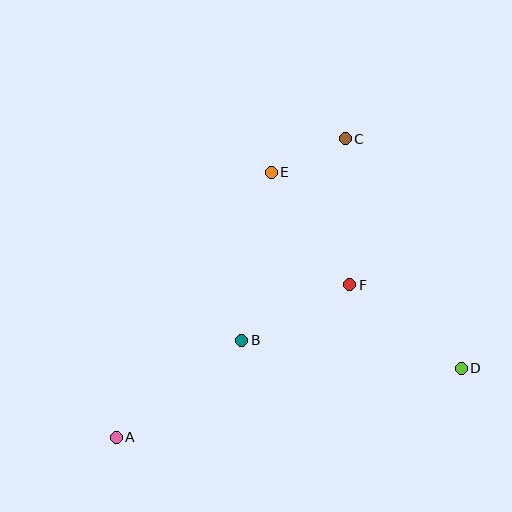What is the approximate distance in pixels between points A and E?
The distance between A and E is approximately 307 pixels.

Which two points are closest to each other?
Points C and E are closest to each other.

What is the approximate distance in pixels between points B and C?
The distance between B and C is approximately 227 pixels.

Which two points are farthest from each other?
Points A and C are farthest from each other.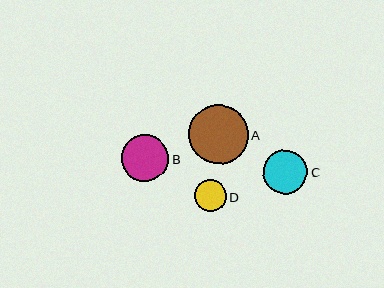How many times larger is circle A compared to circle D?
Circle A is approximately 1.8 times the size of circle D.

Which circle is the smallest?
Circle D is the smallest with a size of approximately 32 pixels.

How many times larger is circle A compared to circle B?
Circle A is approximately 1.3 times the size of circle B.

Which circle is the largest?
Circle A is the largest with a size of approximately 59 pixels.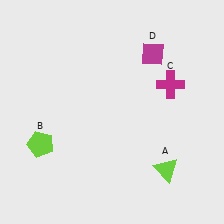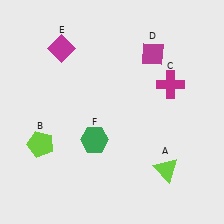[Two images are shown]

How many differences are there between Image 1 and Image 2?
There are 2 differences between the two images.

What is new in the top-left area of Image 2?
A magenta diamond (E) was added in the top-left area of Image 2.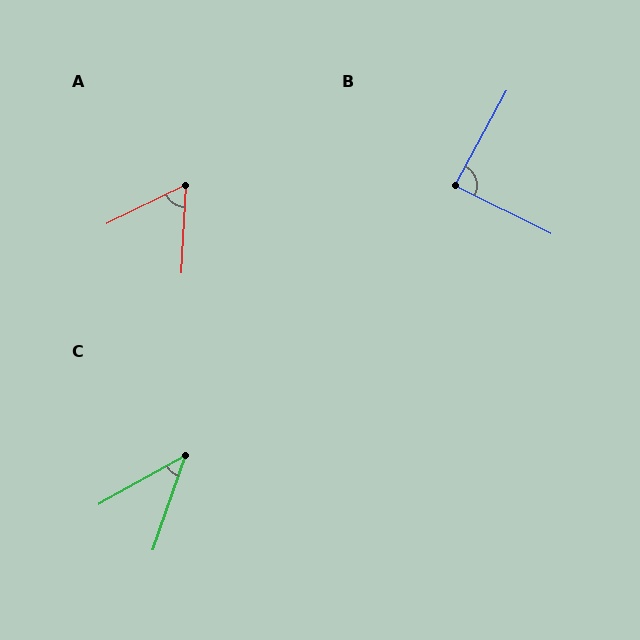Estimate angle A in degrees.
Approximately 61 degrees.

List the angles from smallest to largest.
C (42°), A (61°), B (88°).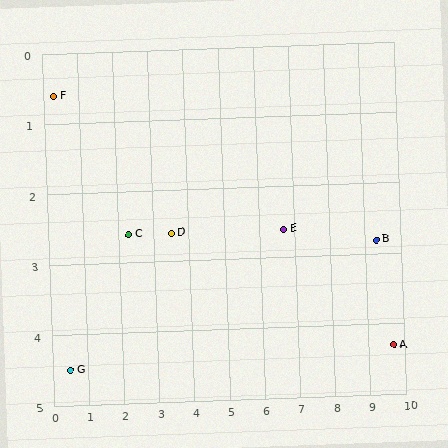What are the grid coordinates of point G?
Point G is at approximately (0.5, 4.5).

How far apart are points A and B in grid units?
Points A and B are about 1.6 grid units apart.